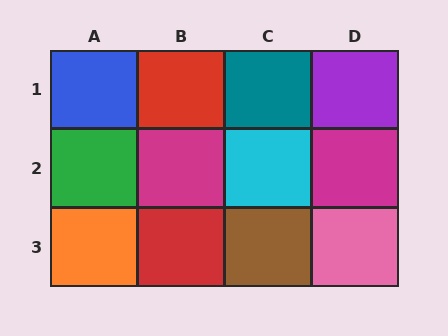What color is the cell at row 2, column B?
Magenta.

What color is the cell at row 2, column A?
Green.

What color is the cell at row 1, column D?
Purple.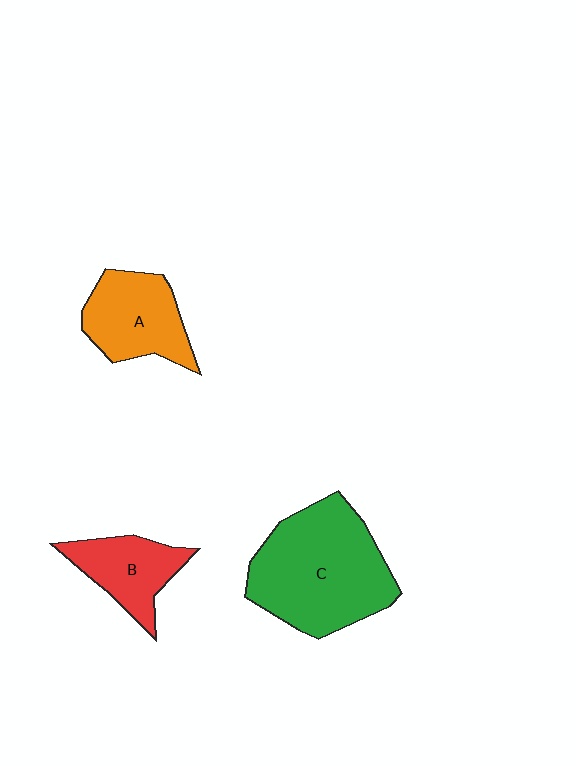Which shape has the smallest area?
Shape B (red).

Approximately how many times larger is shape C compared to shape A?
Approximately 1.8 times.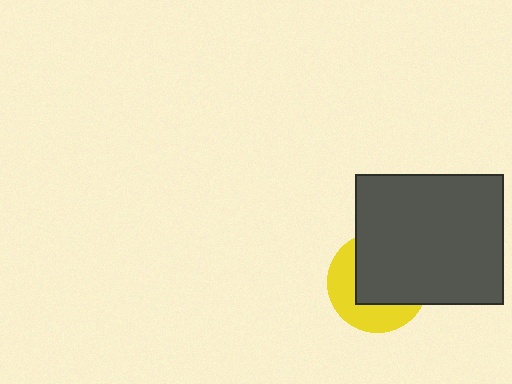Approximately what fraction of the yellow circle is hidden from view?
Roughly 59% of the yellow circle is hidden behind the dark gray rectangle.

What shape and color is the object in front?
The object in front is a dark gray rectangle.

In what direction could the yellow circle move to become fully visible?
The yellow circle could move toward the lower-left. That would shift it out from behind the dark gray rectangle entirely.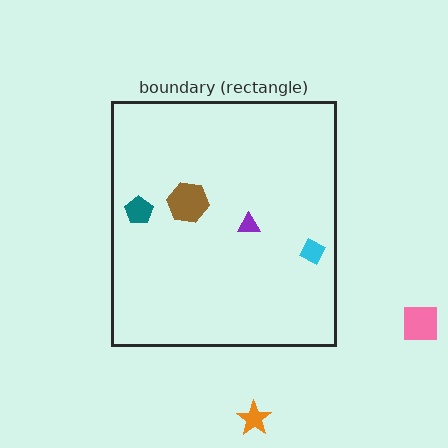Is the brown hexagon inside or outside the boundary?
Inside.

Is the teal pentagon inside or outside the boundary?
Inside.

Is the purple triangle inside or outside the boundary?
Inside.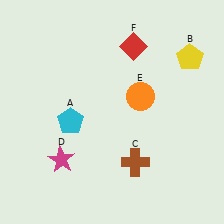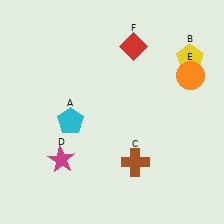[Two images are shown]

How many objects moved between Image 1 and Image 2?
1 object moved between the two images.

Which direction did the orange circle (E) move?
The orange circle (E) moved right.